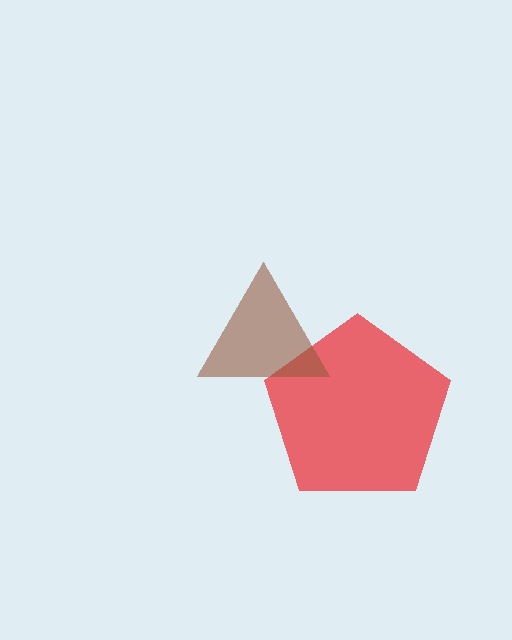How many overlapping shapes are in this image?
There are 2 overlapping shapes in the image.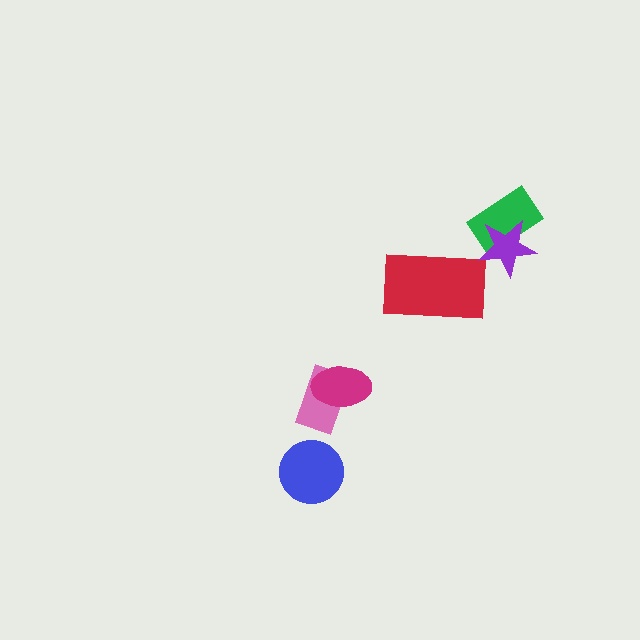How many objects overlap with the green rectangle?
1 object overlaps with the green rectangle.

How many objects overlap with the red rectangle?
0 objects overlap with the red rectangle.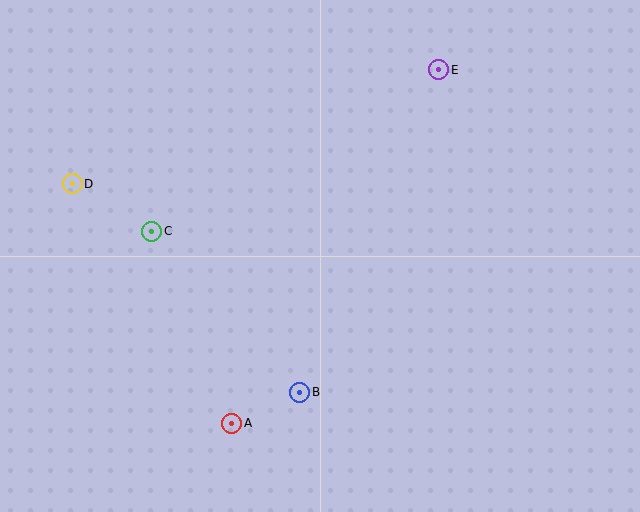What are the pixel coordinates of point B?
Point B is at (300, 392).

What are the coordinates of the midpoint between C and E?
The midpoint between C and E is at (295, 151).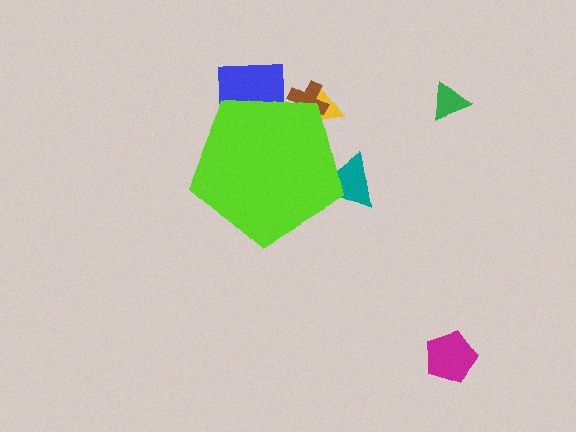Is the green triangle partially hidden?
No, the green triangle is fully visible.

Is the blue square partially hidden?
Yes, the blue square is partially hidden behind the lime pentagon.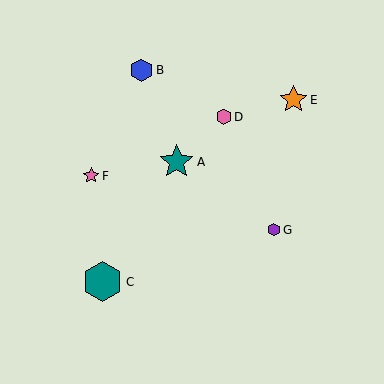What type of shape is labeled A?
Shape A is a teal star.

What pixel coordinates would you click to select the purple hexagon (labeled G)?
Click at (274, 230) to select the purple hexagon G.